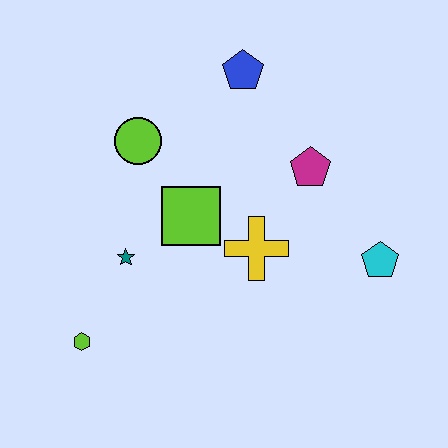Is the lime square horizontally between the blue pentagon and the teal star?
Yes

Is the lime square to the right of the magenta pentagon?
No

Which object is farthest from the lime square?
The cyan pentagon is farthest from the lime square.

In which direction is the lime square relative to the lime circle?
The lime square is below the lime circle.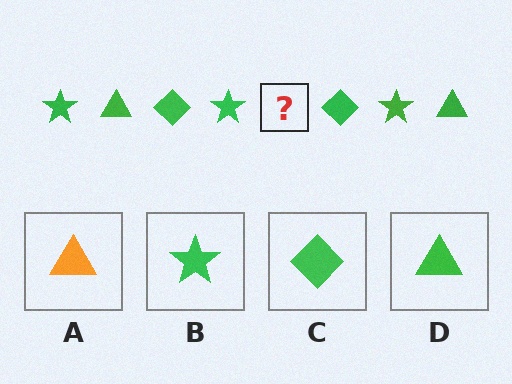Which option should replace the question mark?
Option D.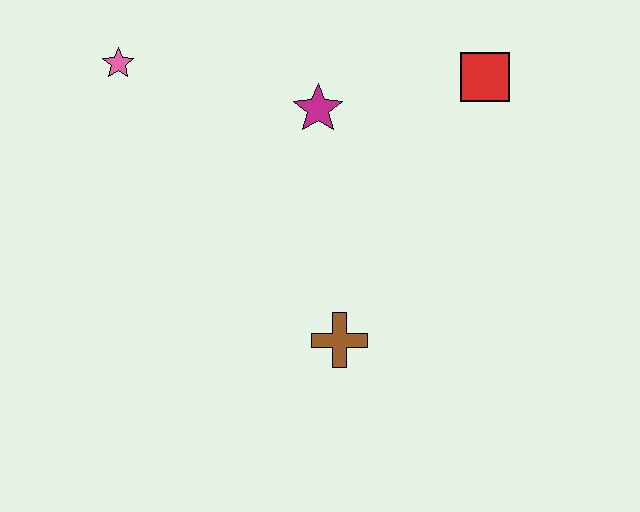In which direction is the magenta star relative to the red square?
The magenta star is to the left of the red square.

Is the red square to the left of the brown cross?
No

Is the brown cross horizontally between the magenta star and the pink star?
No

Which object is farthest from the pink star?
The red square is farthest from the pink star.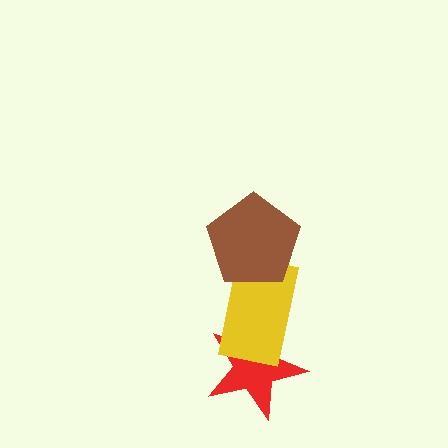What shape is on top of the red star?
The yellow rectangle is on top of the red star.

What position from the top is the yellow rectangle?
The yellow rectangle is 2nd from the top.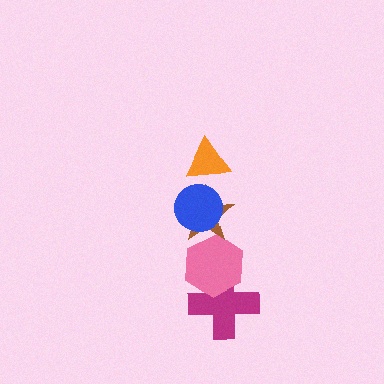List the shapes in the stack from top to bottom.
From top to bottom: the orange triangle, the blue circle, the brown star, the pink hexagon, the magenta cross.